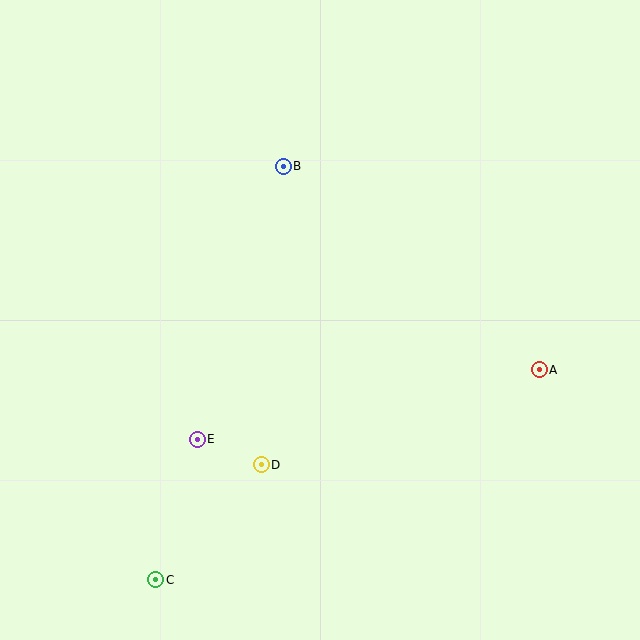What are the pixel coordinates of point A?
Point A is at (539, 370).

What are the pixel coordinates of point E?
Point E is at (197, 439).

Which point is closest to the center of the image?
Point D at (261, 465) is closest to the center.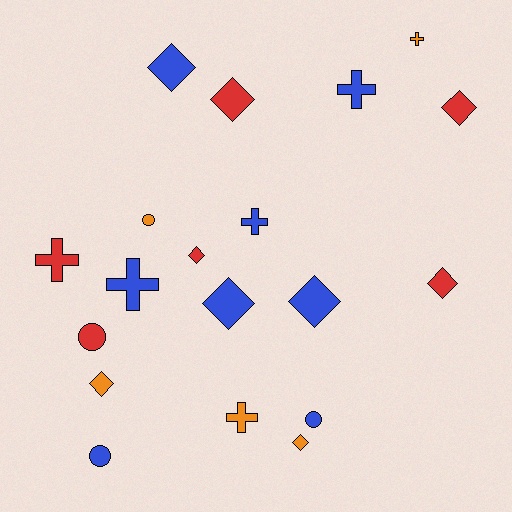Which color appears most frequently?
Blue, with 8 objects.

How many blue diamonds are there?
There are 3 blue diamonds.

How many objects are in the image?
There are 19 objects.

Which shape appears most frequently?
Diamond, with 9 objects.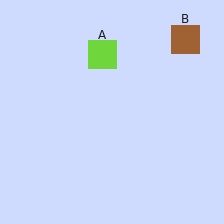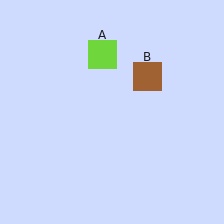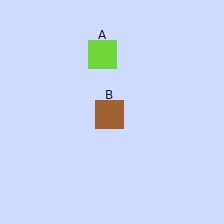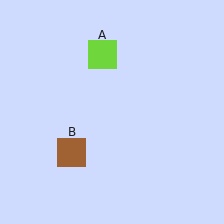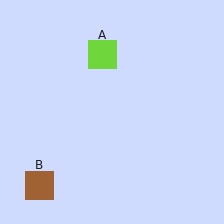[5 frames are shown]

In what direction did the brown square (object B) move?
The brown square (object B) moved down and to the left.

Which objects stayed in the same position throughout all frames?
Lime square (object A) remained stationary.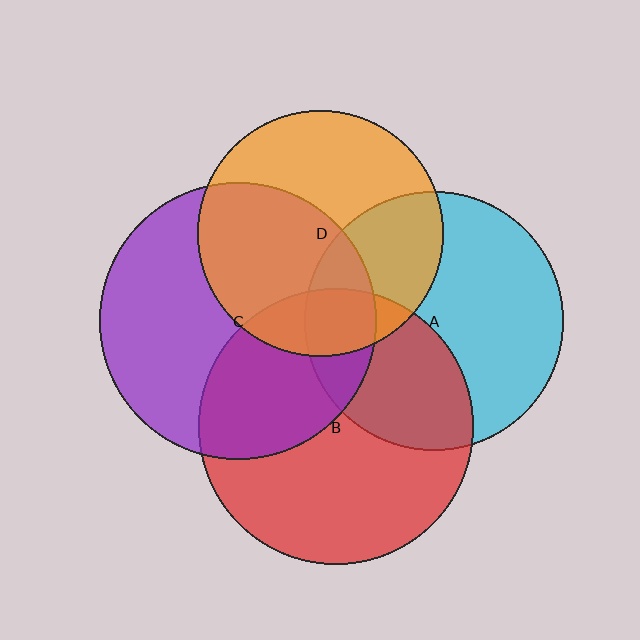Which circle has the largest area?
Circle C (purple).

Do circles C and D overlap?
Yes.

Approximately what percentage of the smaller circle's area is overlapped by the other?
Approximately 50%.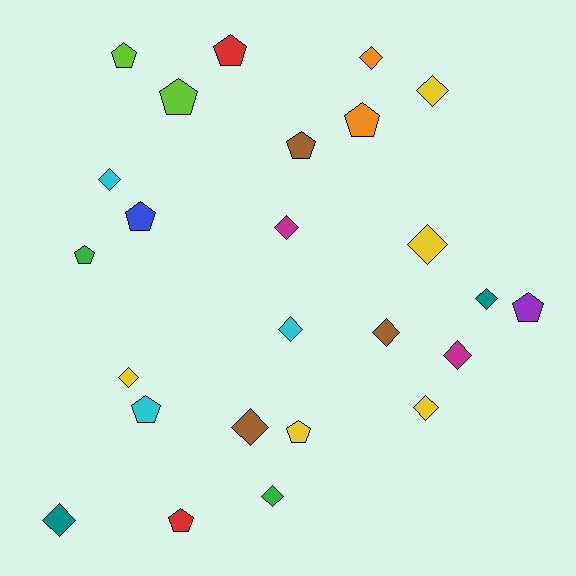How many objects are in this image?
There are 25 objects.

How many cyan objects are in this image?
There are 3 cyan objects.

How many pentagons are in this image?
There are 11 pentagons.